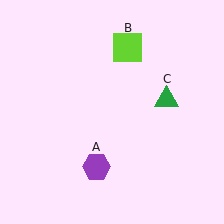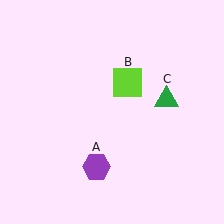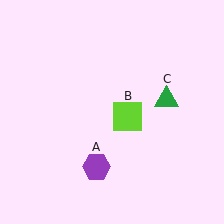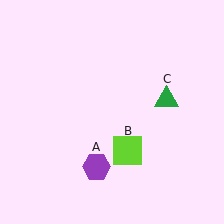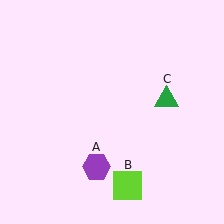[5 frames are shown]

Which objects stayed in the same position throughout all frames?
Purple hexagon (object A) and green triangle (object C) remained stationary.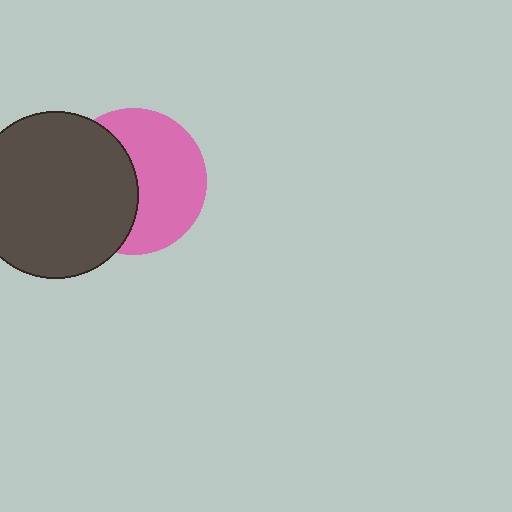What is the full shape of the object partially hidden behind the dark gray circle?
The partially hidden object is a pink circle.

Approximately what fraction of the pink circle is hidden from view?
Roughly 44% of the pink circle is hidden behind the dark gray circle.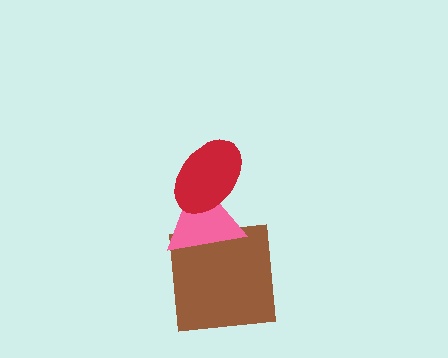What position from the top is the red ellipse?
The red ellipse is 1st from the top.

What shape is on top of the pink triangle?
The red ellipse is on top of the pink triangle.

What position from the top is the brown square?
The brown square is 3rd from the top.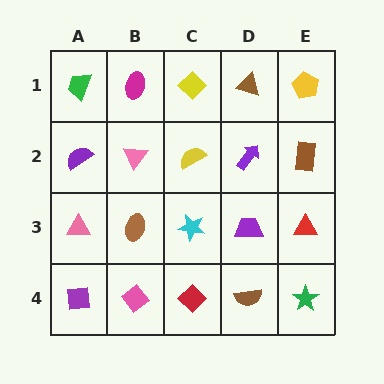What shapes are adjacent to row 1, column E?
A brown rectangle (row 2, column E), a brown triangle (row 1, column D).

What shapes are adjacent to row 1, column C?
A yellow semicircle (row 2, column C), a magenta ellipse (row 1, column B), a brown triangle (row 1, column D).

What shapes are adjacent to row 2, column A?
A green trapezoid (row 1, column A), a pink triangle (row 3, column A), a pink triangle (row 2, column B).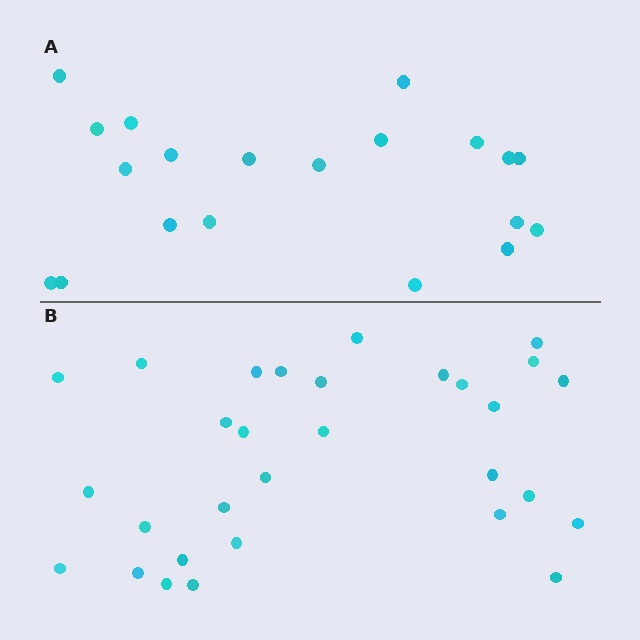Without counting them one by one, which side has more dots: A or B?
Region B (the bottom region) has more dots.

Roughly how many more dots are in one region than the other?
Region B has roughly 10 or so more dots than region A.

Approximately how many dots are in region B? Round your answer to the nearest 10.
About 30 dots.